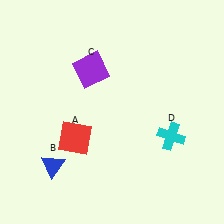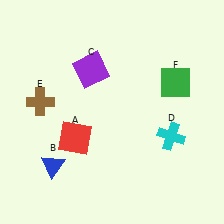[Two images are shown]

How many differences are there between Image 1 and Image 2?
There are 2 differences between the two images.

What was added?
A brown cross (E), a green square (F) were added in Image 2.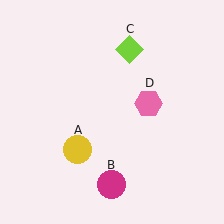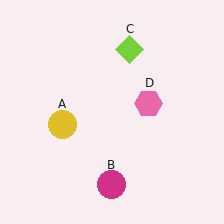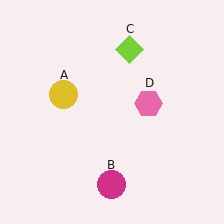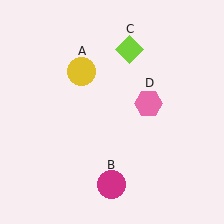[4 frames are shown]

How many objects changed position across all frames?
1 object changed position: yellow circle (object A).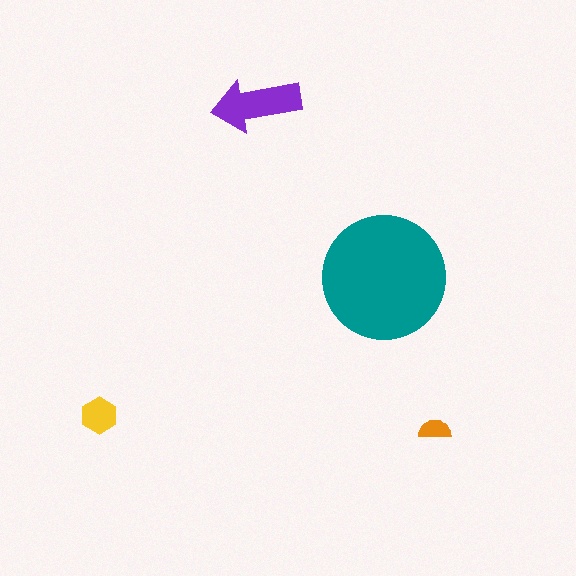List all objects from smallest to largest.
The orange semicircle, the yellow hexagon, the purple arrow, the teal circle.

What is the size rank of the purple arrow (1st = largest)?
2nd.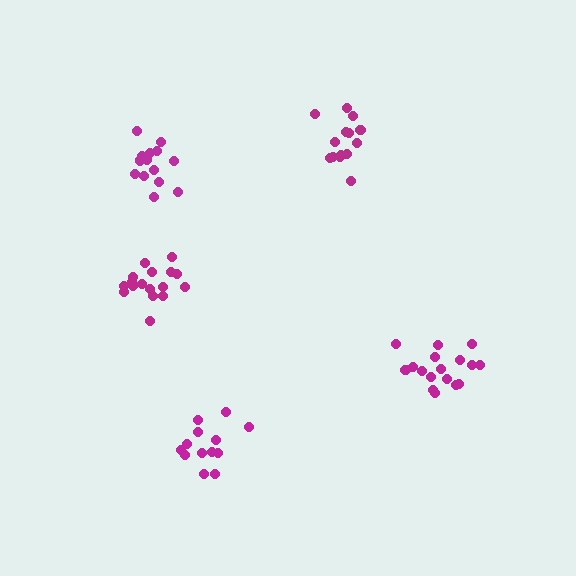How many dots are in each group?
Group 1: 15 dots, Group 2: 17 dots, Group 3: 17 dots, Group 4: 13 dots, Group 5: 14 dots (76 total).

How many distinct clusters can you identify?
There are 5 distinct clusters.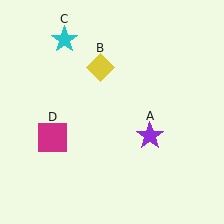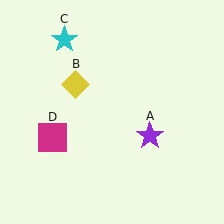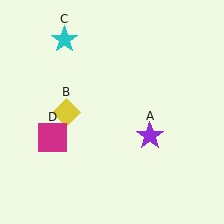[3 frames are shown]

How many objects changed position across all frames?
1 object changed position: yellow diamond (object B).